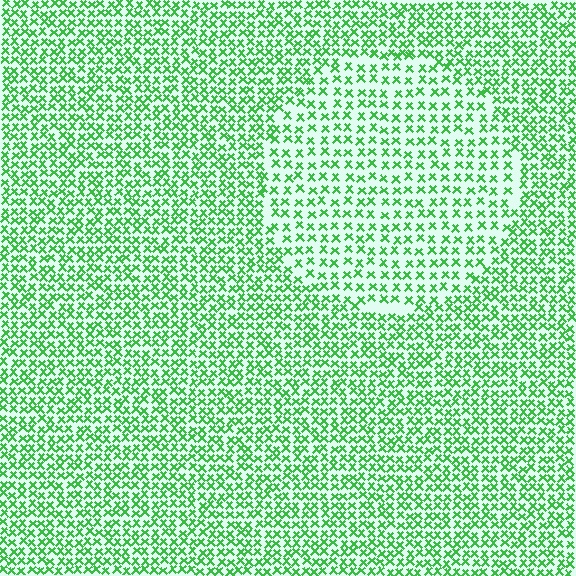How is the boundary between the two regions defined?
The boundary is defined by a change in element density (approximately 1.7x ratio). All elements are the same color, size, and shape.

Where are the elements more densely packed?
The elements are more densely packed outside the circle boundary.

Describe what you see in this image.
The image contains small green elements arranged at two different densities. A circle-shaped region is visible where the elements are less densely packed than the surrounding area.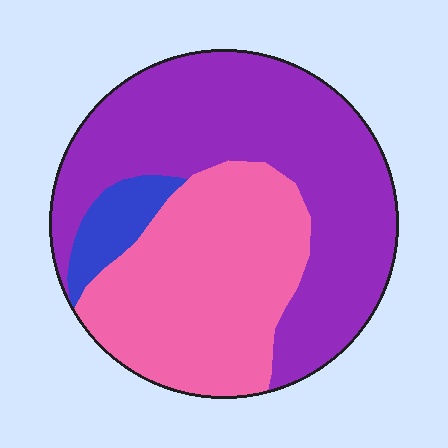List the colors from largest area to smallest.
From largest to smallest: purple, pink, blue.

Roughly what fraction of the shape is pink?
Pink covers roughly 40% of the shape.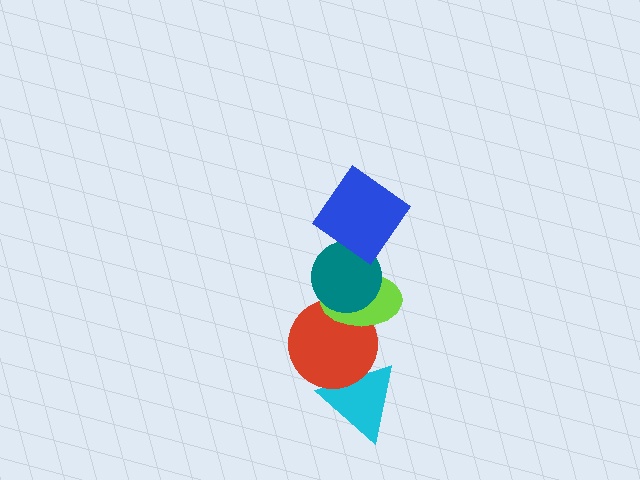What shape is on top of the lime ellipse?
The teal circle is on top of the lime ellipse.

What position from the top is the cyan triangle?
The cyan triangle is 5th from the top.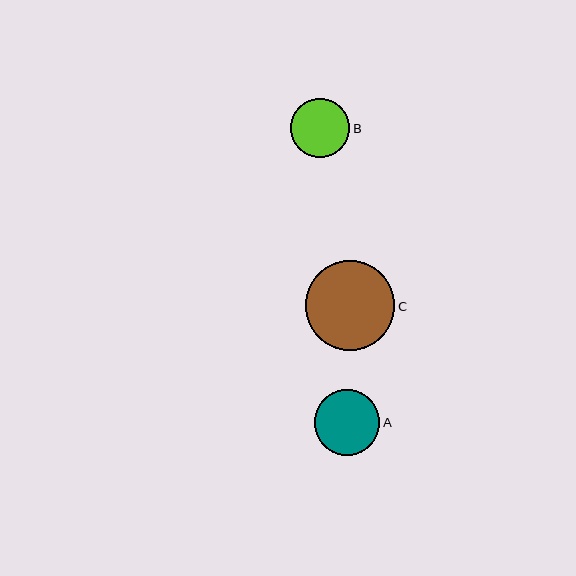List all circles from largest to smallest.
From largest to smallest: C, A, B.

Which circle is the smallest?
Circle B is the smallest with a size of approximately 60 pixels.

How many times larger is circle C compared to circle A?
Circle C is approximately 1.4 times the size of circle A.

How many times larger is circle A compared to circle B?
Circle A is approximately 1.1 times the size of circle B.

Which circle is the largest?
Circle C is the largest with a size of approximately 89 pixels.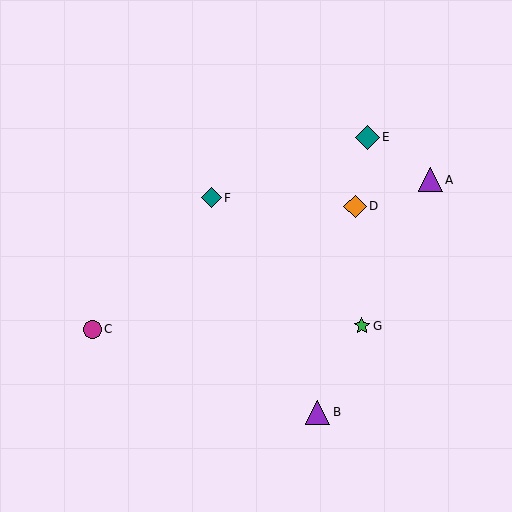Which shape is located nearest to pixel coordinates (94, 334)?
The magenta circle (labeled C) at (92, 329) is nearest to that location.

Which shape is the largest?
The purple triangle (labeled B) is the largest.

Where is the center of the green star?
The center of the green star is at (362, 326).